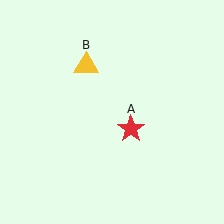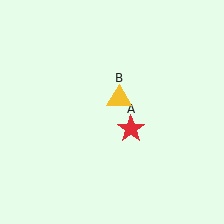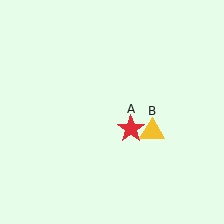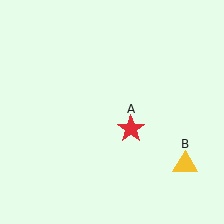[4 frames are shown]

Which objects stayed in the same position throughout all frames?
Red star (object A) remained stationary.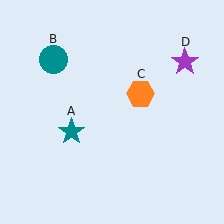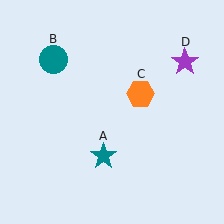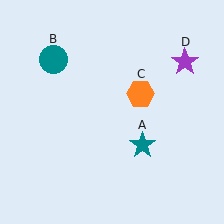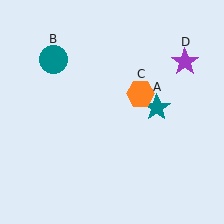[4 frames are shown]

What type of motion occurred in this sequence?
The teal star (object A) rotated counterclockwise around the center of the scene.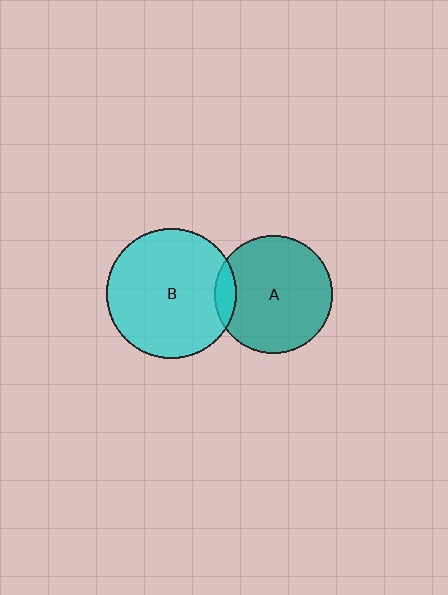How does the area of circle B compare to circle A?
Approximately 1.2 times.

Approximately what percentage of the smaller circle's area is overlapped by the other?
Approximately 10%.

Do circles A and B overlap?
Yes.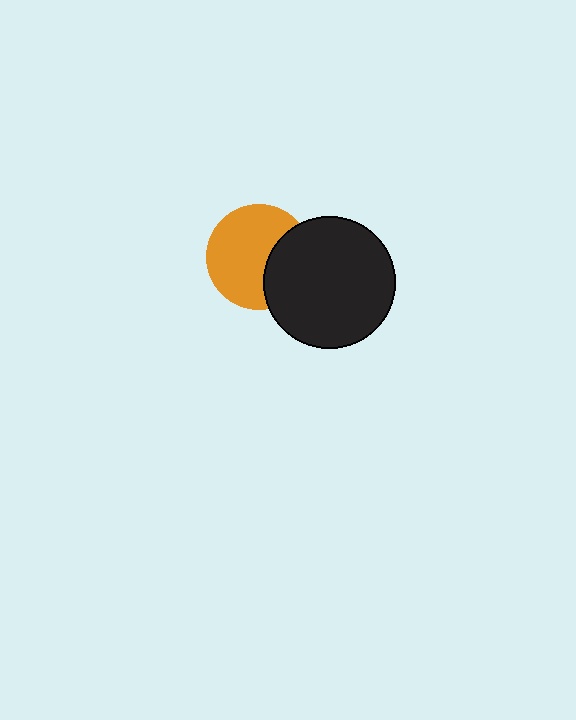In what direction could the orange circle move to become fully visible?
The orange circle could move left. That would shift it out from behind the black circle entirely.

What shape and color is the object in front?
The object in front is a black circle.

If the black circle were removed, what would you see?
You would see the complete orange circle.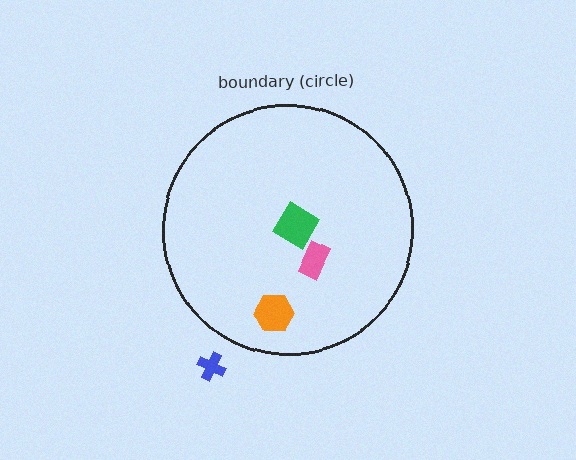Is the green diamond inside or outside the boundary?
Inside.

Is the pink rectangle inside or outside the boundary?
Inside.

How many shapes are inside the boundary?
3 inside, 1 outside.